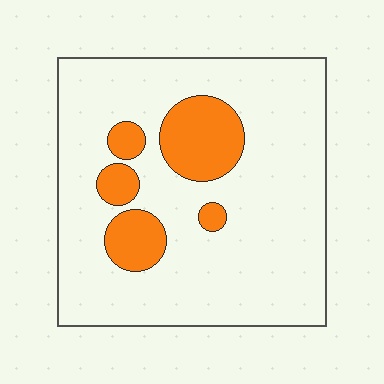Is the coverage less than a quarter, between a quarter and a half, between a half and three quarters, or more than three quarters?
Less than a quarter.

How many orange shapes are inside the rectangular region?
5.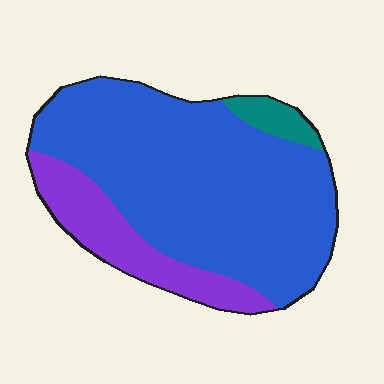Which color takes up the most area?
Blue, at roughly 75%.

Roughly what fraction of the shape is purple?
Purple covers 20% of the shape.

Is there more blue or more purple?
Blue.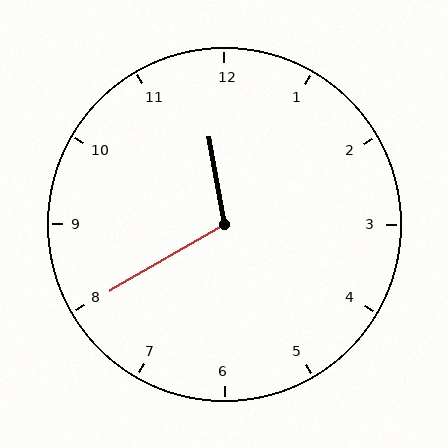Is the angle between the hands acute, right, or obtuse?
It is obtuse.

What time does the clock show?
11:40.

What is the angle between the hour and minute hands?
Approximately 110 degrees.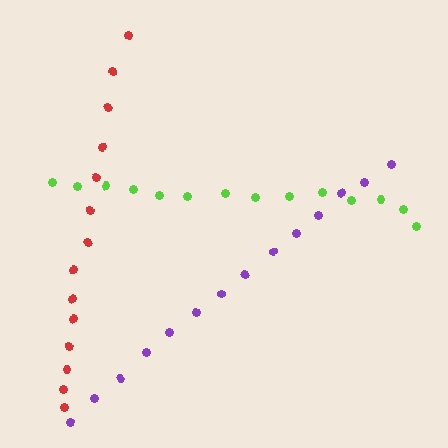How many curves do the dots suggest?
There are 3 distinct paths.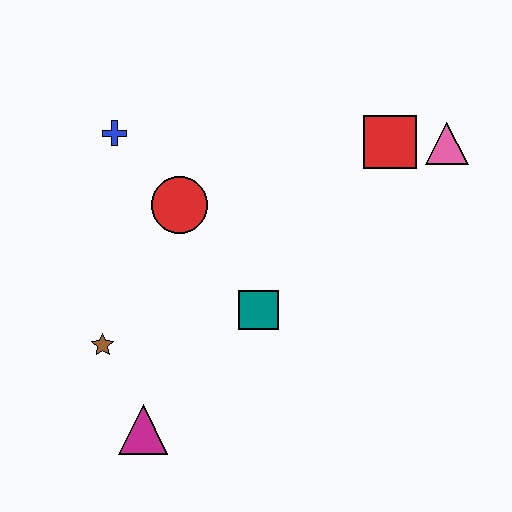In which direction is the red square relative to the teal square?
The red square is above the teal square.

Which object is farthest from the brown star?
The pink triangle is farthest from the brown star.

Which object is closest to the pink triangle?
The red square is closest to the pink triangle.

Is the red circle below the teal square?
No